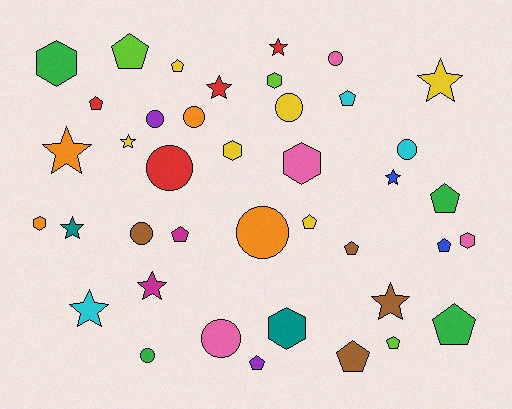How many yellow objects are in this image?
There are 6 yellow objects.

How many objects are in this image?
There are 40 objects.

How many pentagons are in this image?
There are 13 pentagons.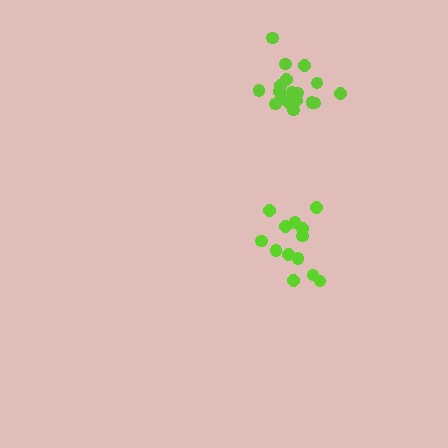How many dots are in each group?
Group 1: 13 dots, Group 2: 19 dots (32 total).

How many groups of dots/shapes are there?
There are 2 groups.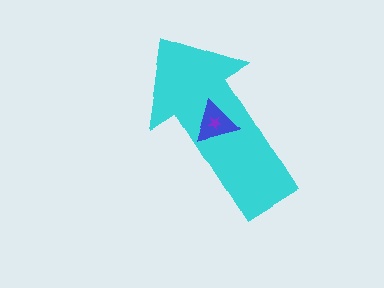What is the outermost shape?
The cyan arrow.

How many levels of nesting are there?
3.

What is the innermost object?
The purple star.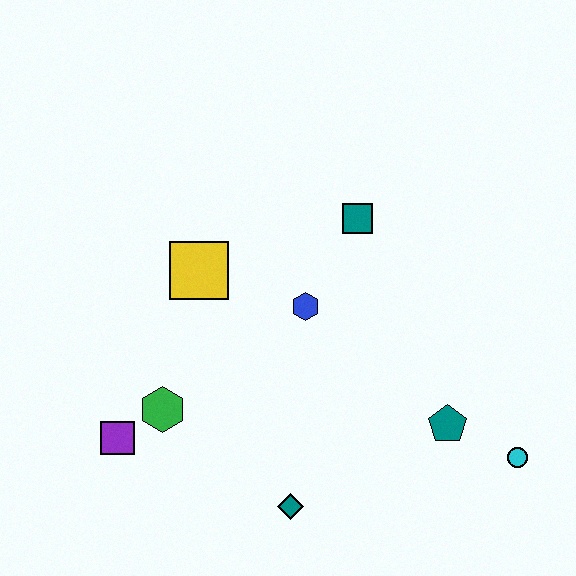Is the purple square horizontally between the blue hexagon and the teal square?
No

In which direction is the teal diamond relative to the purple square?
The teal diamond is to the right of the purple square.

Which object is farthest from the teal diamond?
The teal square is farthest from the teal diamond.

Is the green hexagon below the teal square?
Yes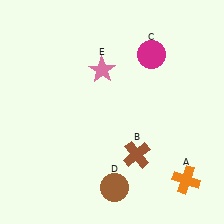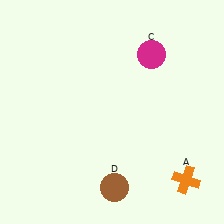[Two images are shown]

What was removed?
The brown cross (B), the pink star (E) were removed in Image 2.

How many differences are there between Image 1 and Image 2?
There are 2 differences between the two images.